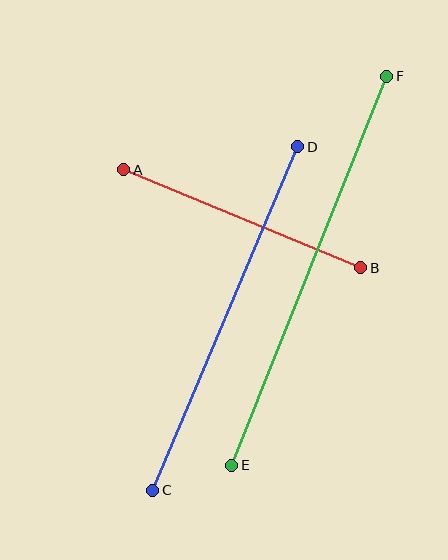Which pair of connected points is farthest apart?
Points E and F are farthest apart.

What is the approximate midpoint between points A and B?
The midpoint is at approximately (242, 219) pixels.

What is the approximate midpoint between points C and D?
The midpoint is at approximately (225, 318) pixels.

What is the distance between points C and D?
The distance is approximately 373 pixels.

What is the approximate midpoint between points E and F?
The midpoint is at approximately (309, 271) pixels.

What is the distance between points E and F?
The distance is approximately 419 pixels.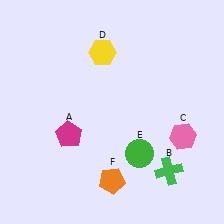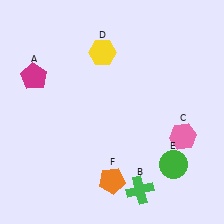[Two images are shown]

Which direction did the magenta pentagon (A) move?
The magenta pentagon (A) moved up.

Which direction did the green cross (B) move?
The green cross (B) moved left.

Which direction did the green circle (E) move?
The green circle (E) moved right.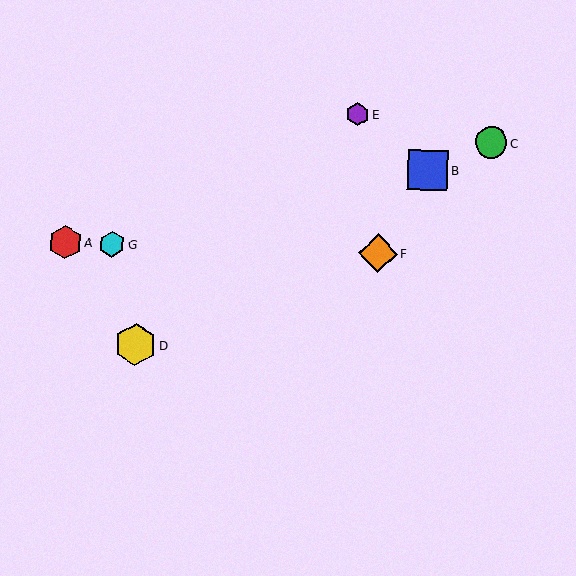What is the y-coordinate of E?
Object E is at y≈114.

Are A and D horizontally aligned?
No, A is at y≈242 and D is at y≈344.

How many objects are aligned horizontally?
3 objects (A, F, G) are aligned horizontally.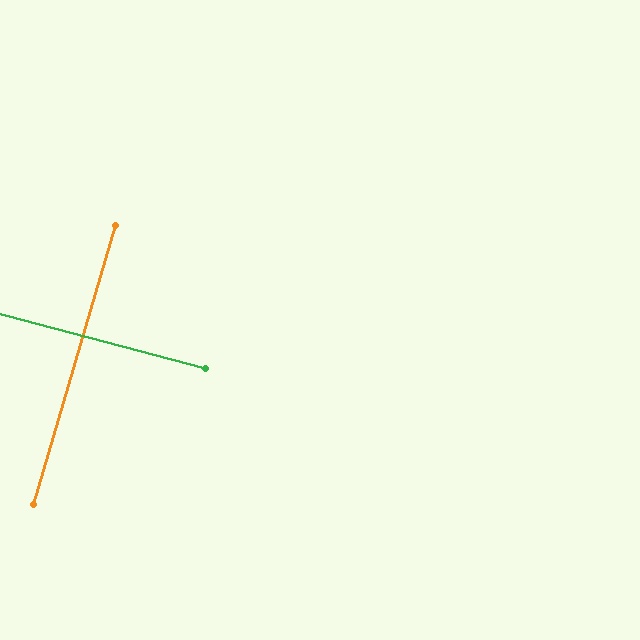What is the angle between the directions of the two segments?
Approximately 89 degrees.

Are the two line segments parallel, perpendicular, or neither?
Perpendicular — they meet at approximately 89°.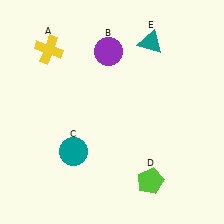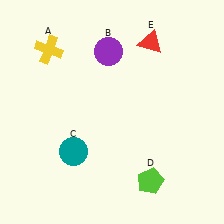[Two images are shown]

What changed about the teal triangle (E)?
In Image 1, E is teal. In Image 2, it changed to red.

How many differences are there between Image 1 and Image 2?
There is 1 difference between the two images.